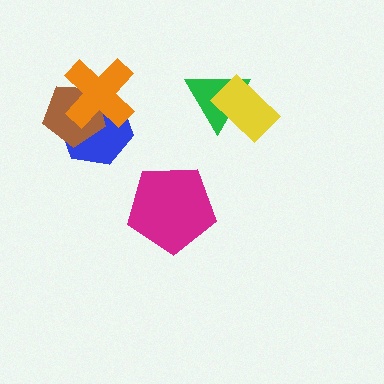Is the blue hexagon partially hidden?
Yes, it is partially covered by another shape.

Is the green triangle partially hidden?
Yes, it is partially covered by another shape.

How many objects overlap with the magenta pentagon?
0 objects overlap with the magenta pentagon.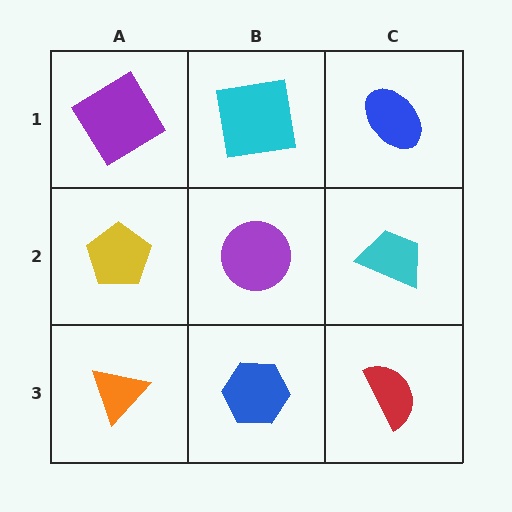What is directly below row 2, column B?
A blue hexagon.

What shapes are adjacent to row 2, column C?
A blue ellipse (row 1, column C), a red semicircle (row 3, column C), a purple circle (row 2, column B).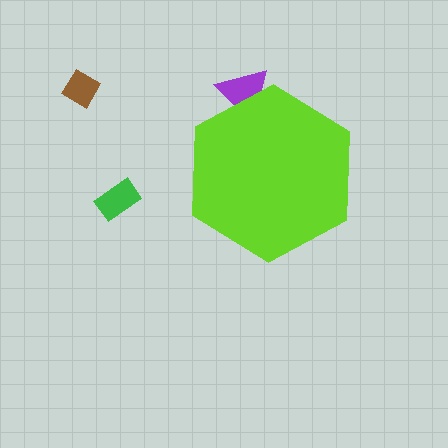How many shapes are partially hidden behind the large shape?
1 shape is partially hidden.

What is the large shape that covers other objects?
A lime hexagon.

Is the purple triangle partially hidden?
Yes, the purple triangle is partially hidden behind the lime hexagon.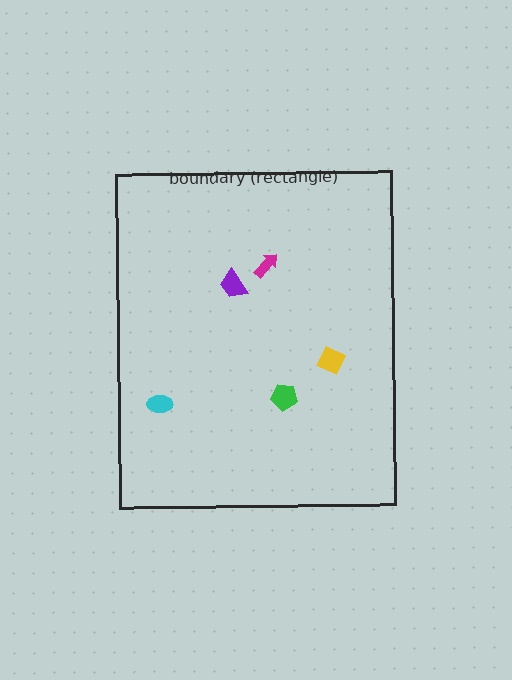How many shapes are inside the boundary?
5 inside, 0 outside.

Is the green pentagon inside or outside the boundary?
Inside.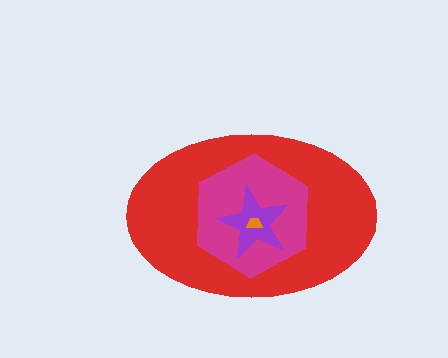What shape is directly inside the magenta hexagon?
The purple star.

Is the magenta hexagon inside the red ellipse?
Yes.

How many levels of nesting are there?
4.